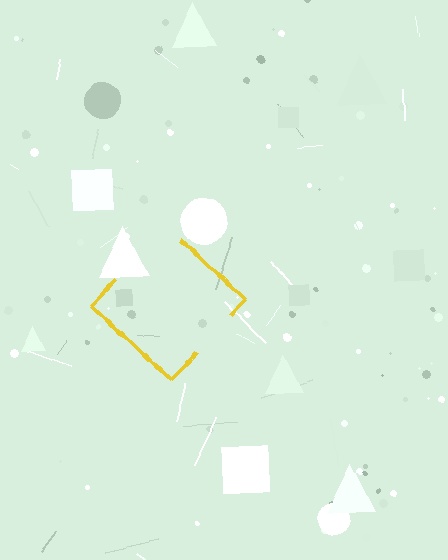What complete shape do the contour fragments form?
The contour fragments form a diamond.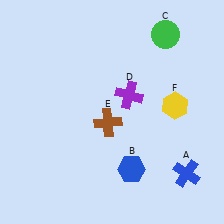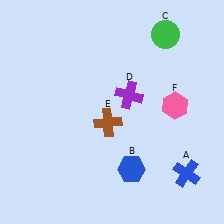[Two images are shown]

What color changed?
The hexagon (F) changed from yellow in Image 1 to pink in Image 2.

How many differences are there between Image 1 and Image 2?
There is 1 difference between the two images.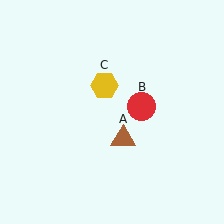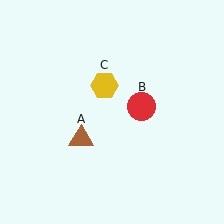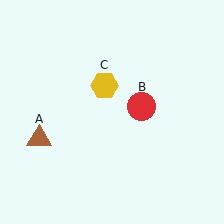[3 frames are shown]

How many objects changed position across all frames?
1 object changed position: brown triangle (object A).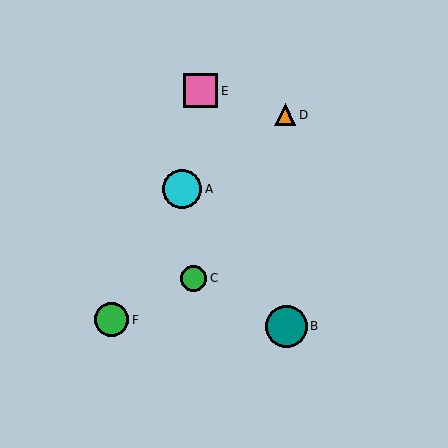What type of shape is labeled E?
Shape E is a pink square.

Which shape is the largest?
The teal circle (labeled B) is the largest.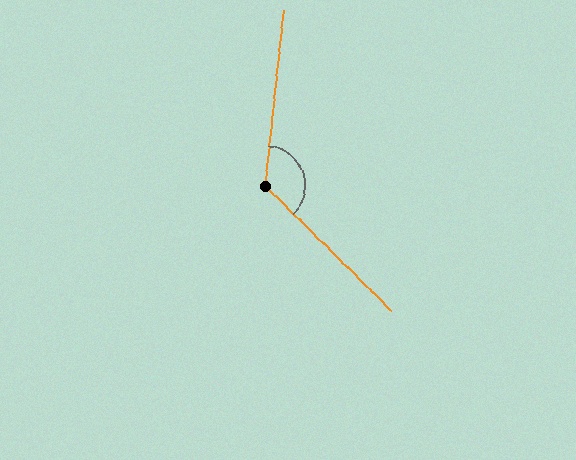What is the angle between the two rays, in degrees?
Approximately 129 degrees.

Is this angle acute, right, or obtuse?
It is obtuse.